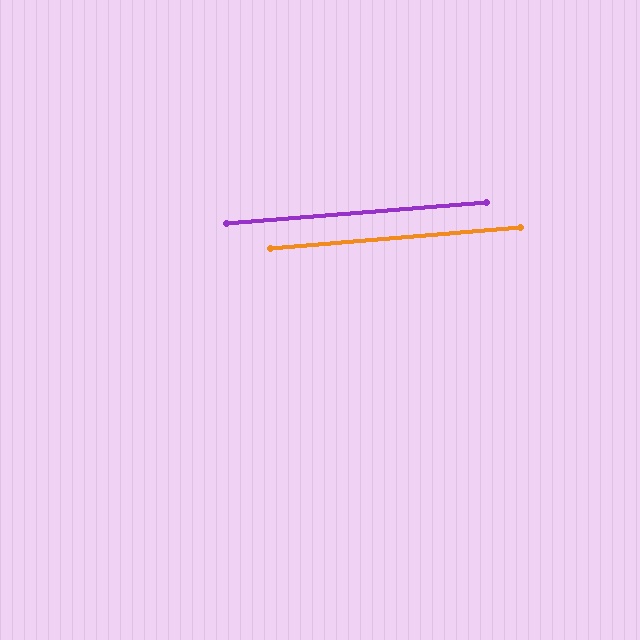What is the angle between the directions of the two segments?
Approximately 0 degrees.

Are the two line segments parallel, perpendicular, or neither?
Parallel — their directions differ by only 0.2°.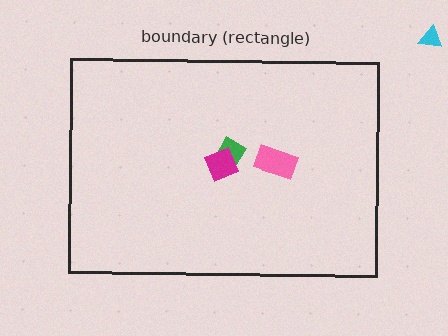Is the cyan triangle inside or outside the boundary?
Outside.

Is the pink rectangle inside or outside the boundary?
Inside.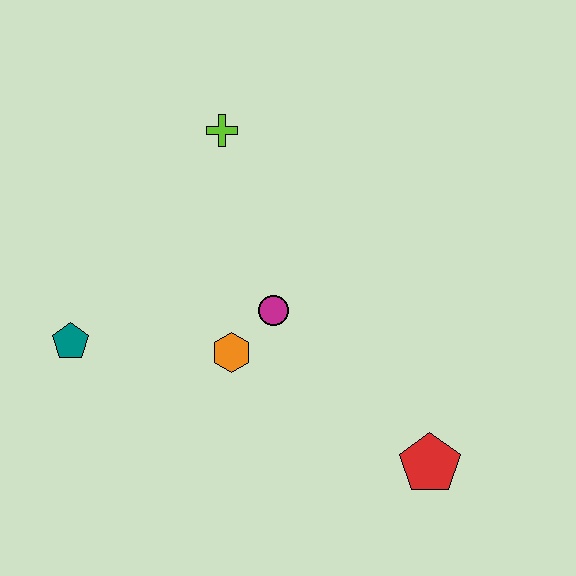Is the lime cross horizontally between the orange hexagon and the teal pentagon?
Yes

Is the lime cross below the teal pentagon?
No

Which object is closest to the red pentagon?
The magenta circle is closest to the red pentagon.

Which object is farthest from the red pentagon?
The lime cross is farthest from the red pentagon.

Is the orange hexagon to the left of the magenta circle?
Yes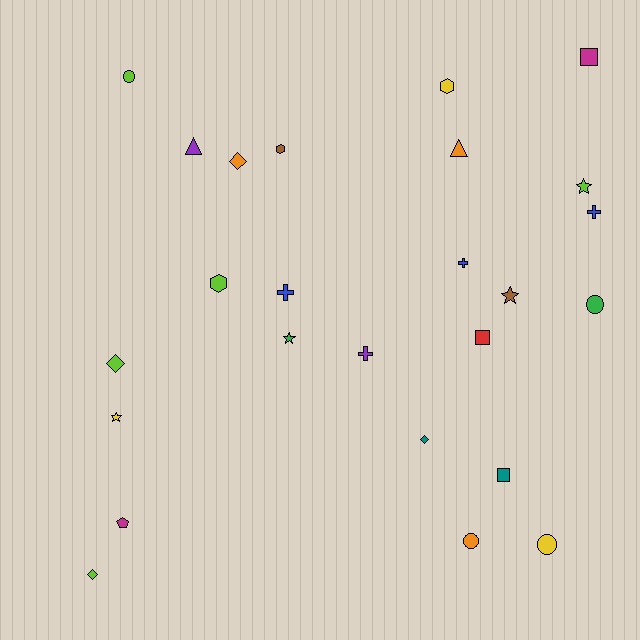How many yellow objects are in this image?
There are 3 yellow objects.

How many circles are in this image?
There are 4 circles.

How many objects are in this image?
There are 25 objects.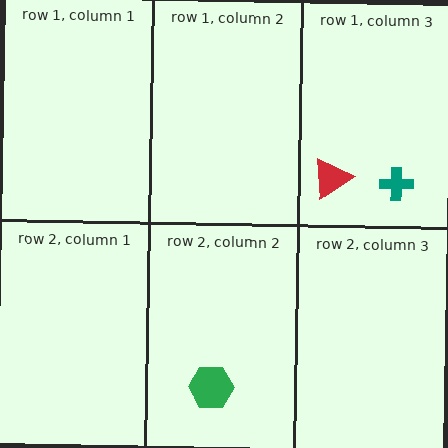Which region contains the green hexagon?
The row 2, column 2 region.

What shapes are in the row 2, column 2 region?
The green hexagon.